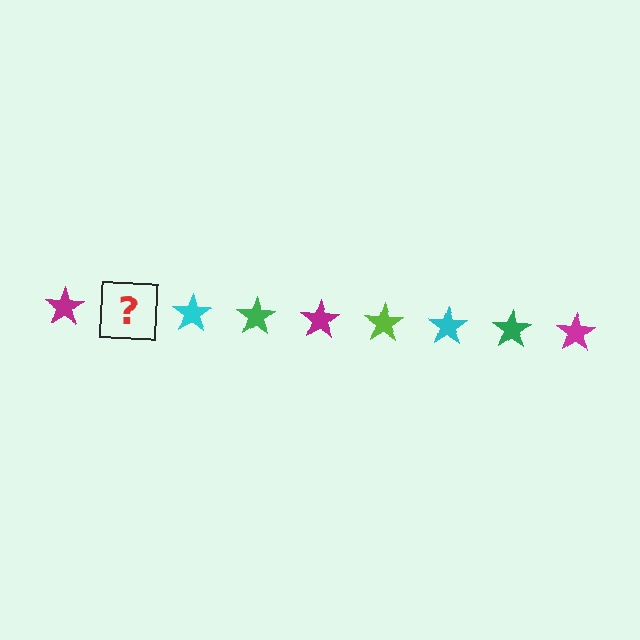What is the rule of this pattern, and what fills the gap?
The rule is that the pattern cycles through magenta, lime, cyan, green stars. The gap should be filled with a lime star.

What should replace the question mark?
The question mark should be replaced with a lime star.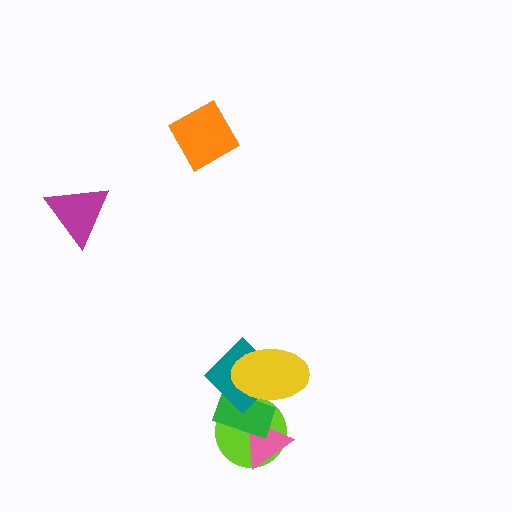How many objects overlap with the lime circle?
4 objects overlap with the lime circle.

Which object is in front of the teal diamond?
The yellow ellipse is in front of the teal diamond.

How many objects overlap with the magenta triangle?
0 objects overlap with the magenta triangle.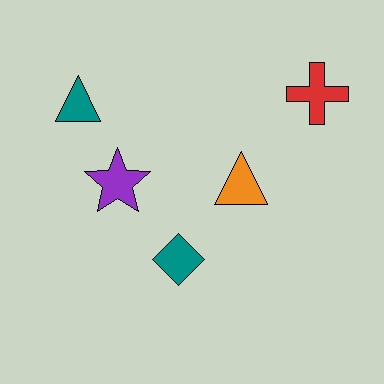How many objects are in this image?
There are 5 objects.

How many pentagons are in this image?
There are no pentagons.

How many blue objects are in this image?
There are no blue objects.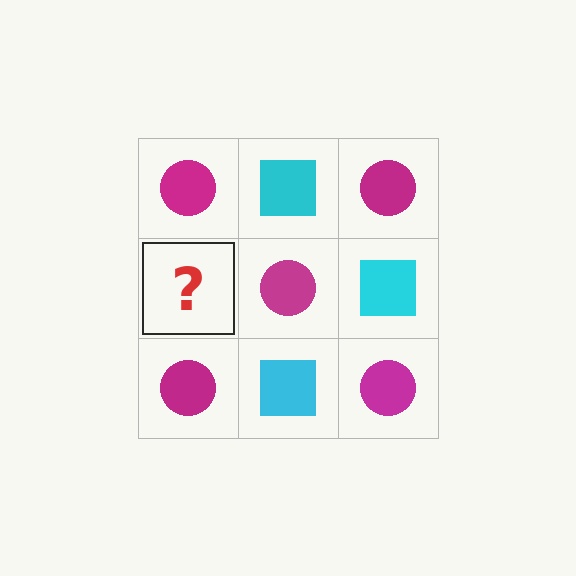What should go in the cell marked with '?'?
The missing cell should contain a cyan square.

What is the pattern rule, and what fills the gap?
The rule is that it alternates magenta circle and cyan square in a checkerboard pattern. The gap should be filled with a cyan square.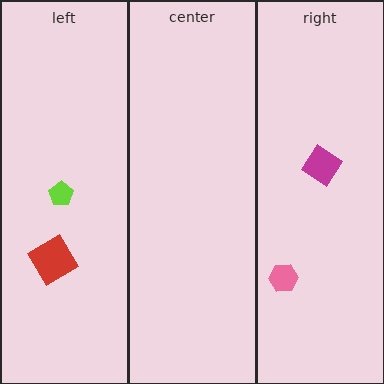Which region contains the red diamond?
The left region.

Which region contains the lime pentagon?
The left region.